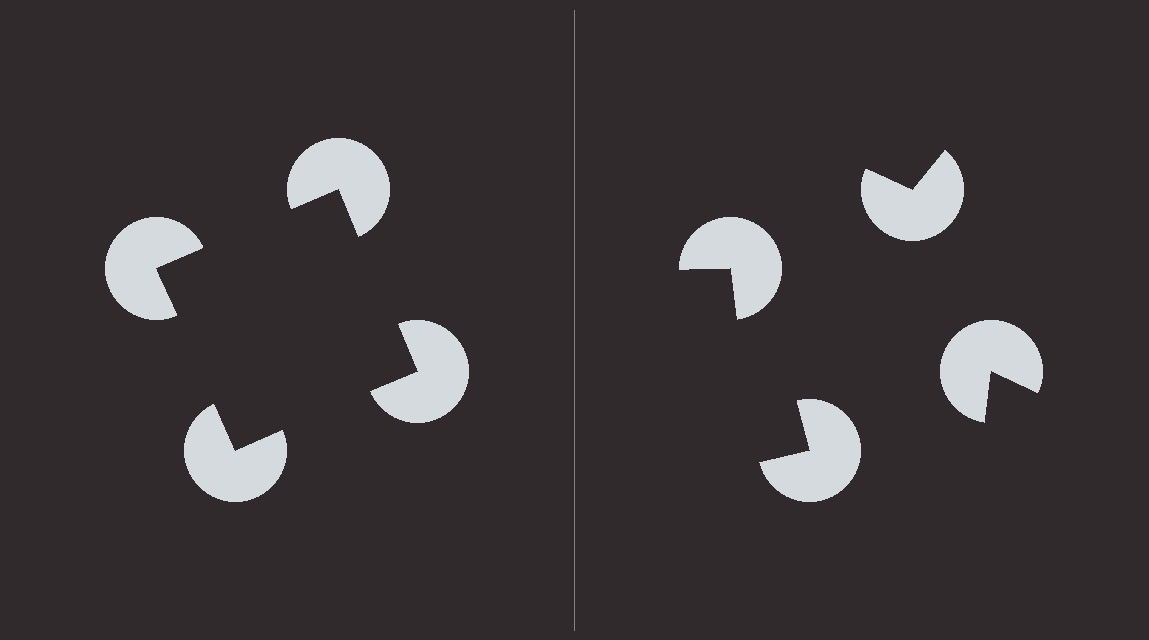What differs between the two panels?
The pac-man discs are positioned identically on both sides; only the wedge orientations differ. On the left they align to a square; on the right they are misaligned.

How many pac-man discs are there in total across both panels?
8 — 4 on each side.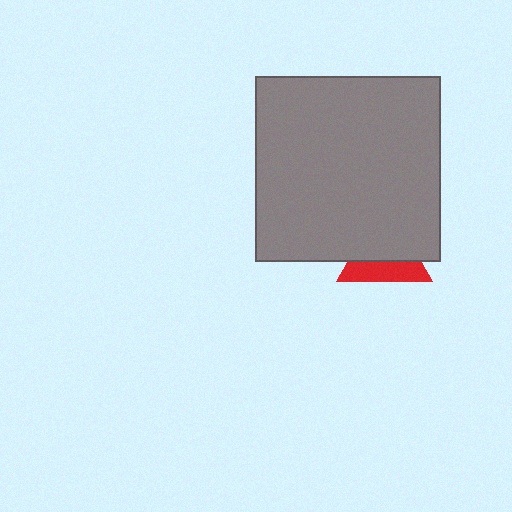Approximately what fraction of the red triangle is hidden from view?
Roughly 58% of the red triangle is hidden behind the gray square.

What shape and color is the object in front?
The object in front is a gray square.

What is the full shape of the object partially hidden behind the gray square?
The partially hidden object is a red triangle.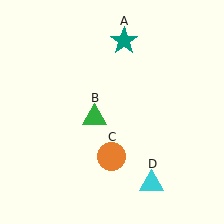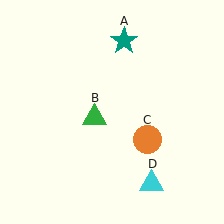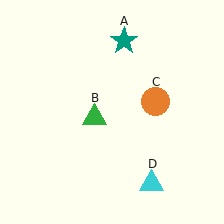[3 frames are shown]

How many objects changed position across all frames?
1 object changed position: orange circle (object C).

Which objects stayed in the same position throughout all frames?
Teal star (object A) and green triangle (object B) and cyan triangle (object D) remained stationary.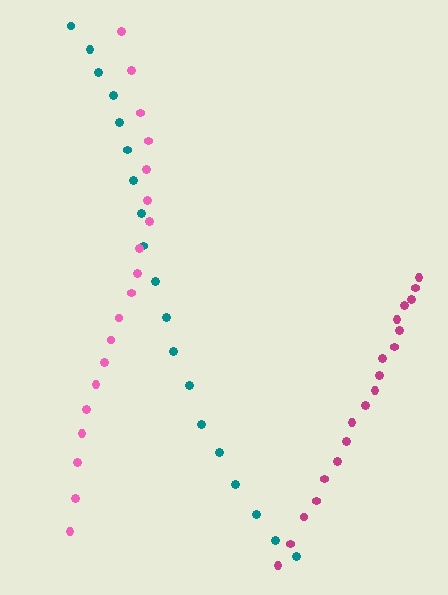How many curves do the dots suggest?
There are 3 distinct paths.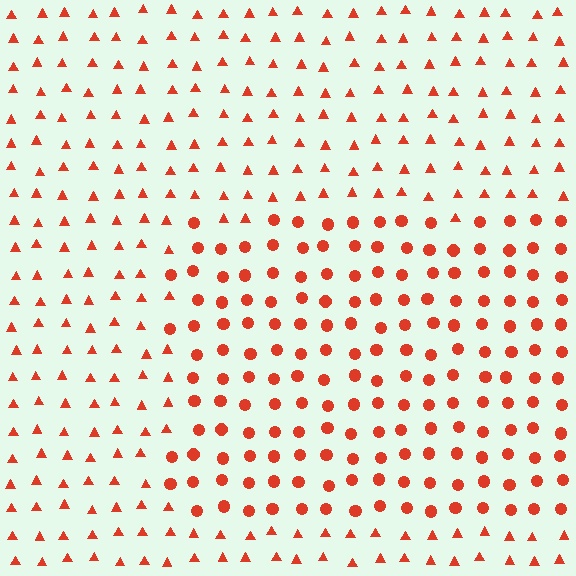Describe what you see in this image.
The image is filled with small red elements arranged in a uniform grid. A rectangle-shaped region contains circles, while the surrounding area contains triangles. The boundary is defined purely by the change in element shape.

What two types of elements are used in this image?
The image uses circles inside the rectangle region and triangles outside it.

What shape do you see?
I see a rectangle.